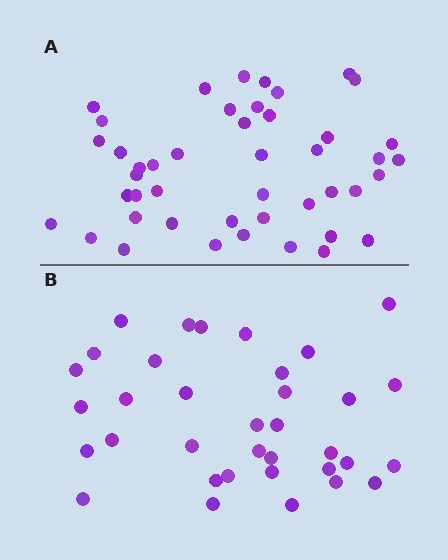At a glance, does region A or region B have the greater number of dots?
Region A (the top region) has more dots.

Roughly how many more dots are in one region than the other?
Region A has roughly 10 or so more dots than region B.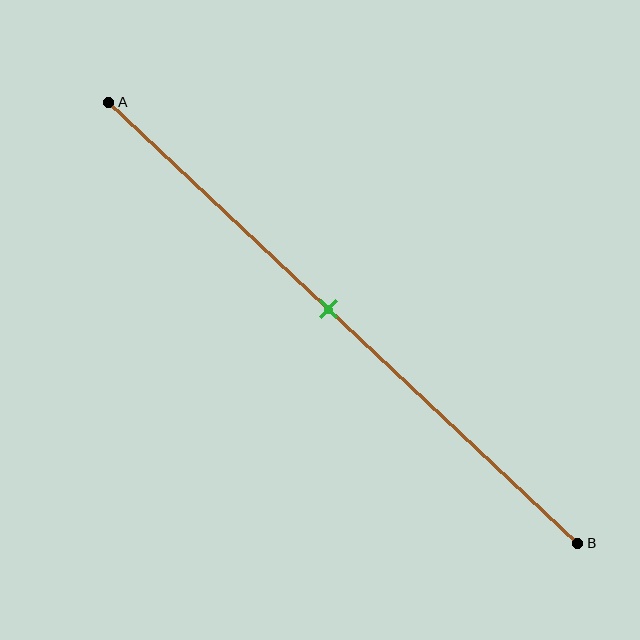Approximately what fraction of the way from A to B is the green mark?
The green mark is approximately 45% of the way from A to B.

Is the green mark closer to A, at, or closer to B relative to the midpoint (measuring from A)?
The green mark is closer to point A than the midpoint of segment AB.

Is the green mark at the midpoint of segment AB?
No, the mark is at about 45% from A, not at the 50% midpoint.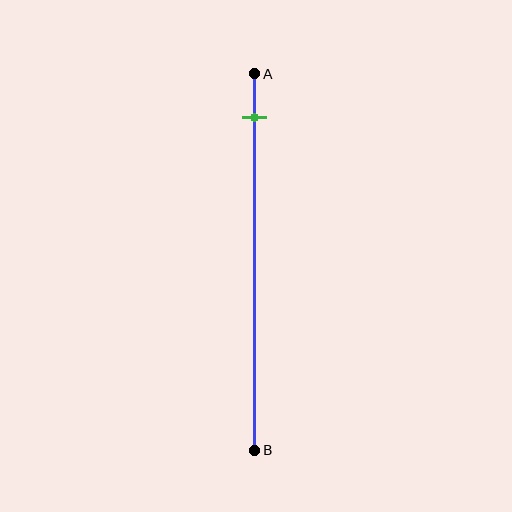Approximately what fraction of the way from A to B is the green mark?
The green mark is approximately 10% of the way from A to B.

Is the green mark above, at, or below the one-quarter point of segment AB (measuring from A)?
The green mark is above the one-quarter point of segment AB.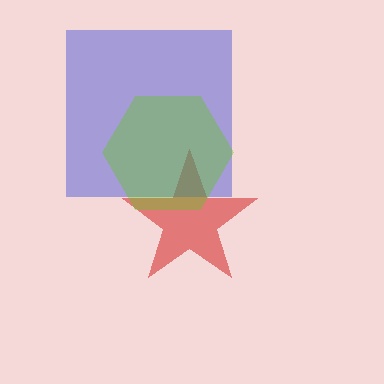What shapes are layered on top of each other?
The layered shapes are: a red star, a blue square, a lime hexagon.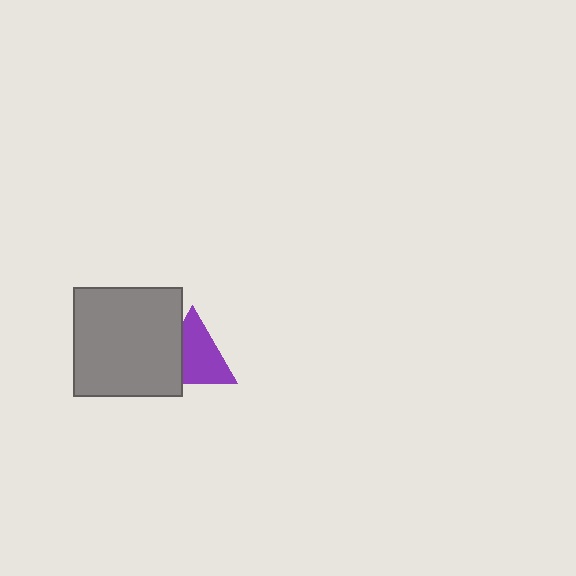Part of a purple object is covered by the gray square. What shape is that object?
It is a triangle.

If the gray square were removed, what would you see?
You would see the complete purple triangle.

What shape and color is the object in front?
The object in front is a gray square.